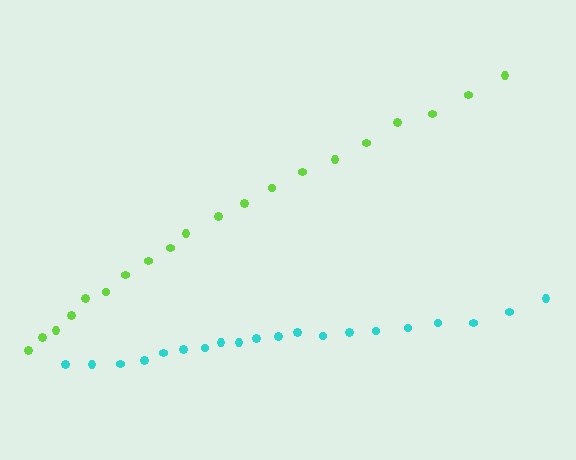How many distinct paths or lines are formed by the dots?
There are 2 distinct paths.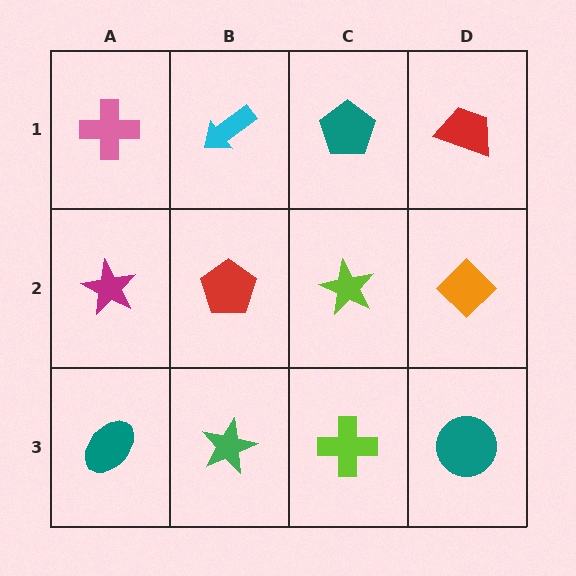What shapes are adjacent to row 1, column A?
A magenta star (row 2, column A), a cyan arrow (row 1, column B).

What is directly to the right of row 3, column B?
A lime cross.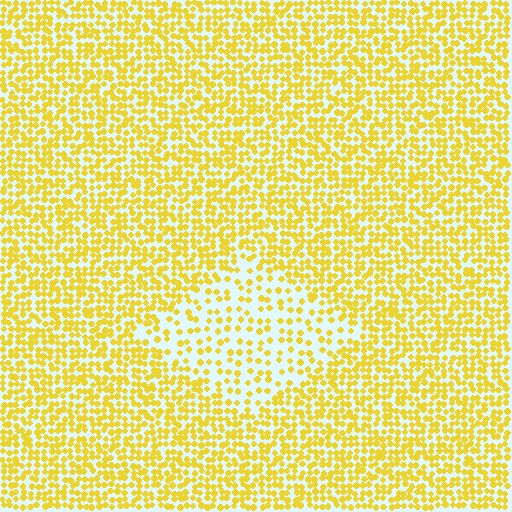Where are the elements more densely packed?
The elements are more densely packed outside the diamond boundary.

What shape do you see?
I see a diamond.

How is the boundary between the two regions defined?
The boundary is defined by a change in element density (approximately 2.2x ratio). All elements are the same color, size, and shape.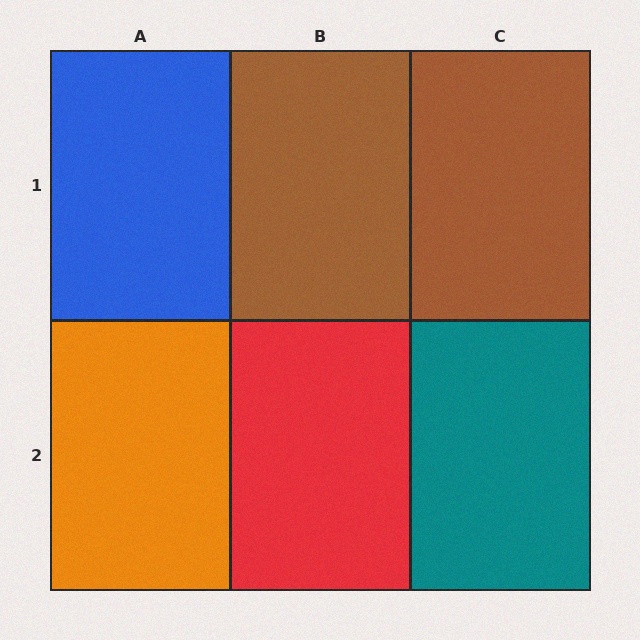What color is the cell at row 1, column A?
Blue.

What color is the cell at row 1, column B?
Brown.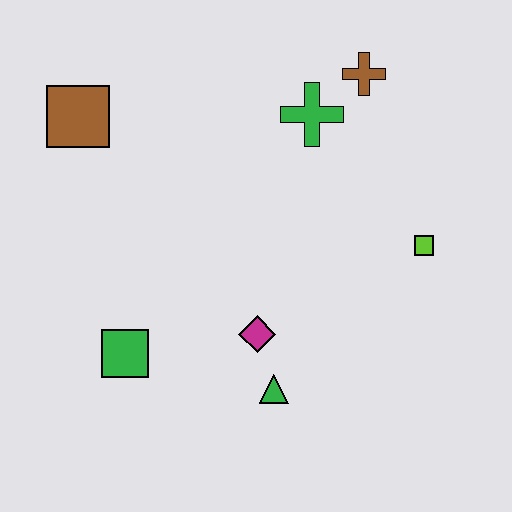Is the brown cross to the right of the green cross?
Yes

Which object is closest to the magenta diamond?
The green triangle is closest to the magenta diamond.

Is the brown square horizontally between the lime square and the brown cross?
No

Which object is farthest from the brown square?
The lime square is farthest from the brown square.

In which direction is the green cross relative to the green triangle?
The green cross is above the green triangle.